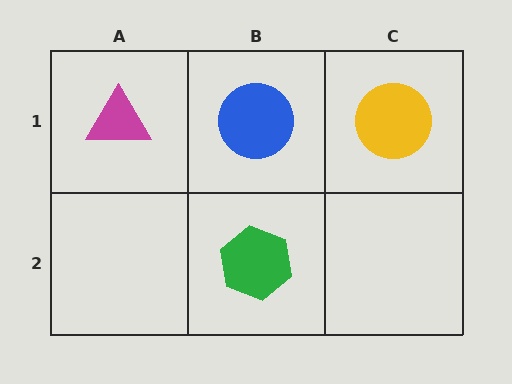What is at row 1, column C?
A yellow circle.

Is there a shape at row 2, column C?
No, that cell is empty.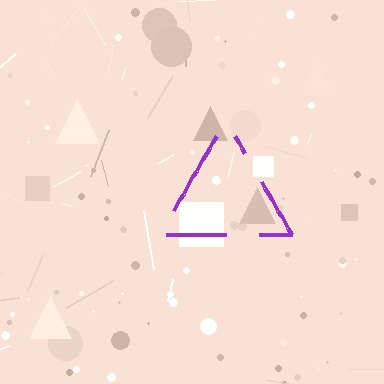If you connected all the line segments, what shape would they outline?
They would outline a triangle.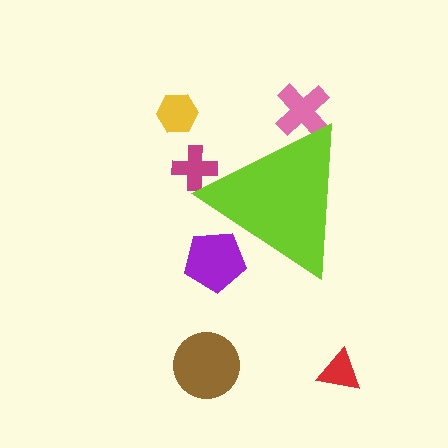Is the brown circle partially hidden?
No, the brown circle is fully visible.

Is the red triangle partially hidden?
No, the red triangle is fully visible.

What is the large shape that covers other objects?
A lime triangle.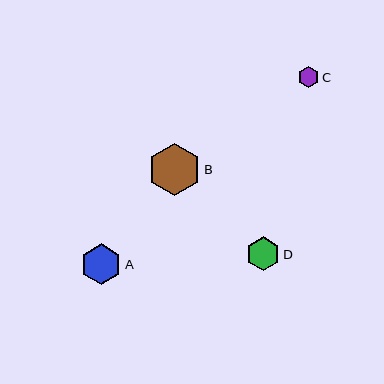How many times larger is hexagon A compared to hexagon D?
Hexagon A is approximately 1.2 times the size of hexagon D.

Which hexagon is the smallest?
Hexagon C is the smallest with a size of approximately 21 pixels.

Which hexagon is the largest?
Hexagon B is the largest with a size of approximately 52 pixels.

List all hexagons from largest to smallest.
From largest to smallest: B, A, D, C.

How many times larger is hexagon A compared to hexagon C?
Hexagon A is approximately 2.0 times the size of hexagon C.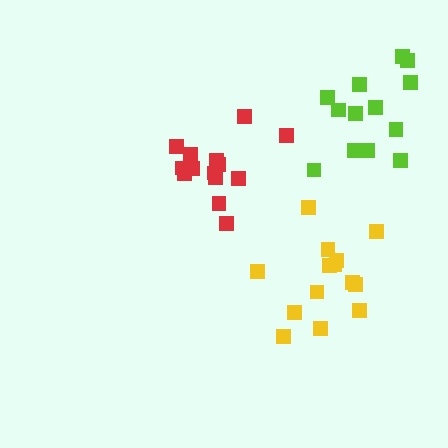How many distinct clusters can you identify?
There are 3 distinct clusters.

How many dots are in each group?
Group 1: 14 dots, Group 2: 14 dots, Group 3: 13 dots (41 total).